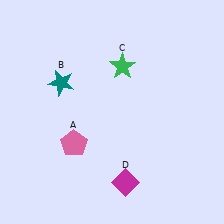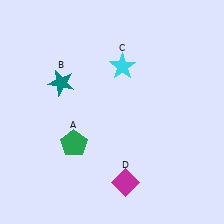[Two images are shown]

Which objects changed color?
A changed from pink to green. C changed from green to cyan.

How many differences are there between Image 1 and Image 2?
There are 2 differences between the two images.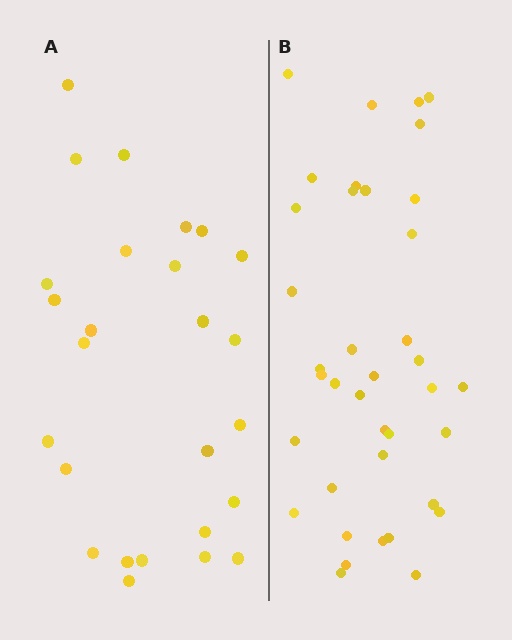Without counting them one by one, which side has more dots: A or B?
Region B (the right region) has more dots.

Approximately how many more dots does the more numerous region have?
Region B has roughly 12 or so more dots than region A.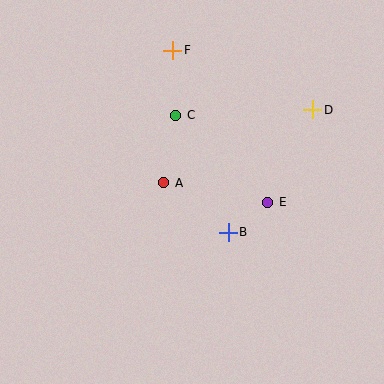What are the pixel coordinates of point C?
Point C is at (175, 115).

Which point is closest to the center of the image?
Point A at (164, 183) is closest to the center.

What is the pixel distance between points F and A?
The distance between F and A is 133 pixels.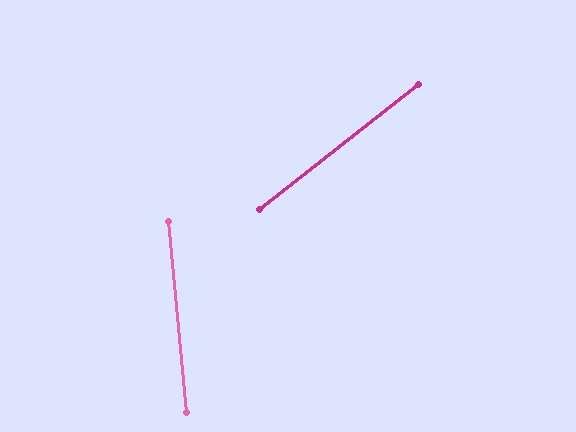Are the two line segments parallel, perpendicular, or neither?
Neither parallel nor perpendicular — they differ by about 57°.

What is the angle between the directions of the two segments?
Approximately 57 degrees.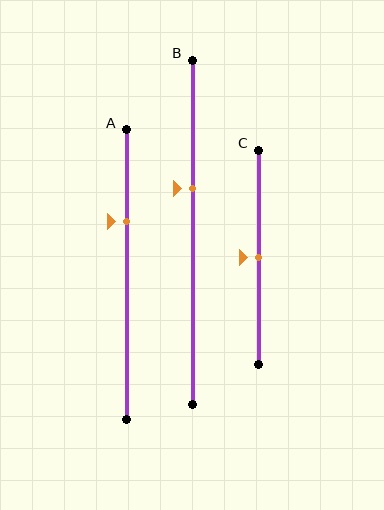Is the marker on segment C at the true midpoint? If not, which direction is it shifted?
Yes, the marker on segment C is at the true midpoint.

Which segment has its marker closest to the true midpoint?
Segment C has its marker closest to the true midpoint.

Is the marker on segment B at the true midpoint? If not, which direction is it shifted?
No, the marker on segment B is shifted upward by about 13% of the segment length.